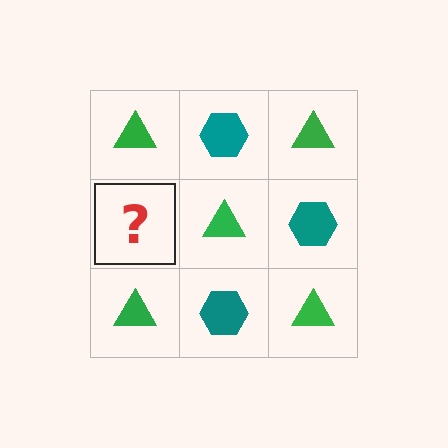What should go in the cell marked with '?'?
The missing cell should contain a teal hexagon.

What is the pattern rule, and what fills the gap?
The rule is that it alternates green triangle and teal hexagon in a checkerboard pattern. The gap should be filled with a teal hexagon.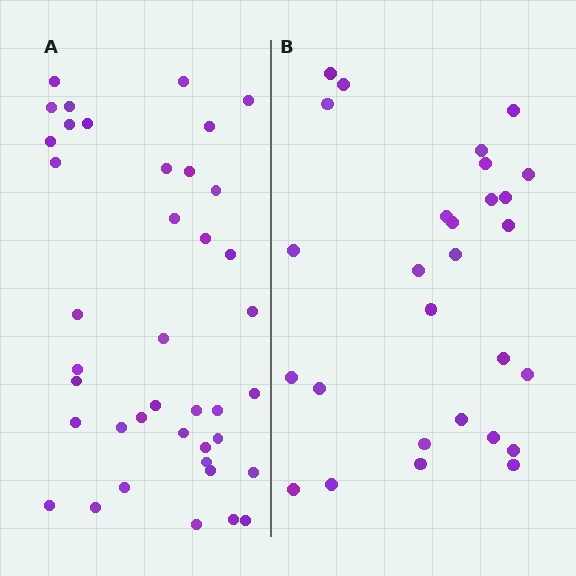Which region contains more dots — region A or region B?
Region A (the left region) has more dots.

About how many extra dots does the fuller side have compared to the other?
Region A has roughly 12 or so more dots than region B.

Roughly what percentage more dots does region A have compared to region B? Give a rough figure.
About 45% more.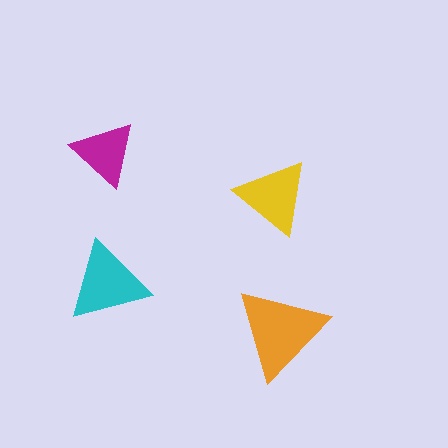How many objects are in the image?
There are 4 objects in the image.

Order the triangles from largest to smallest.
the orange one, the cyan one, the yellow one, the magenta one.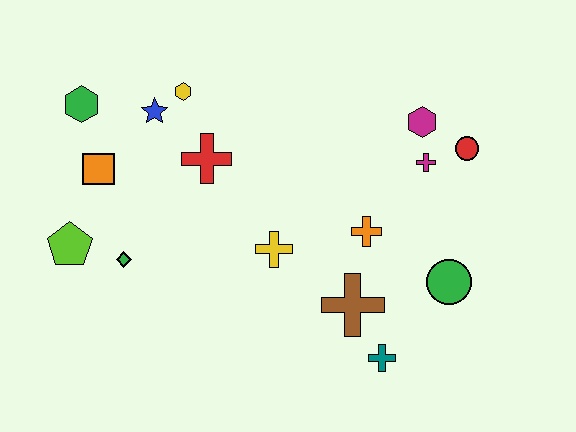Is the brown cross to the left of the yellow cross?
No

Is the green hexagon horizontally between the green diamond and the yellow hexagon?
No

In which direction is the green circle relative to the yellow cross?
The green circle is to the right of the yellow cross.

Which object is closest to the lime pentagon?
The green diamond is closest to the lime pentagon.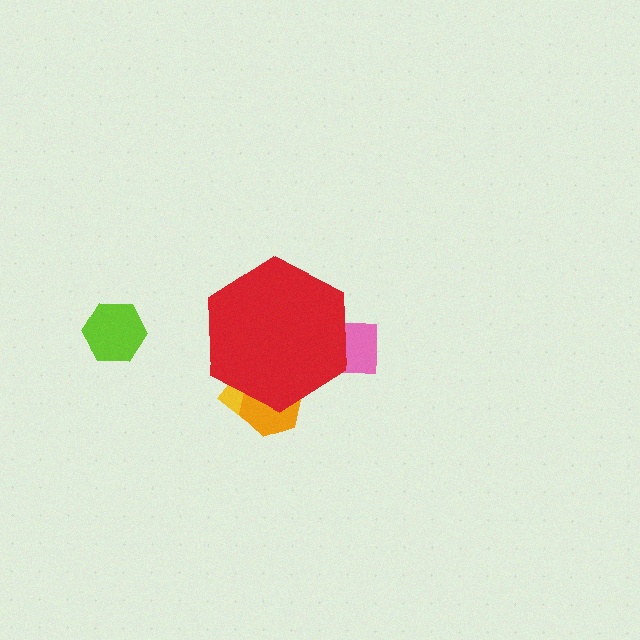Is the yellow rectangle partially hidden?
Yes, the yellow rectangle is partially hidden behind the red hexagon.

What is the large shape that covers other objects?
A red hexagon.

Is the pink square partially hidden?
Yes, the pink square is partially hidden behind the red hexagon.